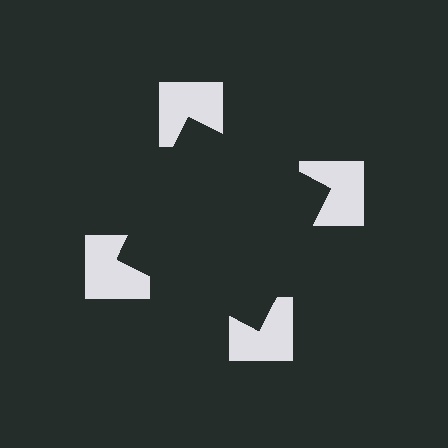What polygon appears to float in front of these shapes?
An illusory square — its edges are inferred from the aligned wedge cuts in the notched squares, not physically drawn.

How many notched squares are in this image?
There are 4 — one at each vertex of the illusory square.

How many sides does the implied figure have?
4 sides.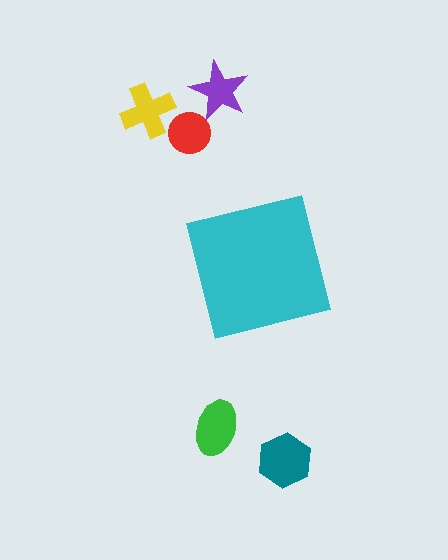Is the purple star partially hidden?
No, the purple star is fully visible.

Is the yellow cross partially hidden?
No, the yellow cross is fully visible.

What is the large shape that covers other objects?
A cyan square.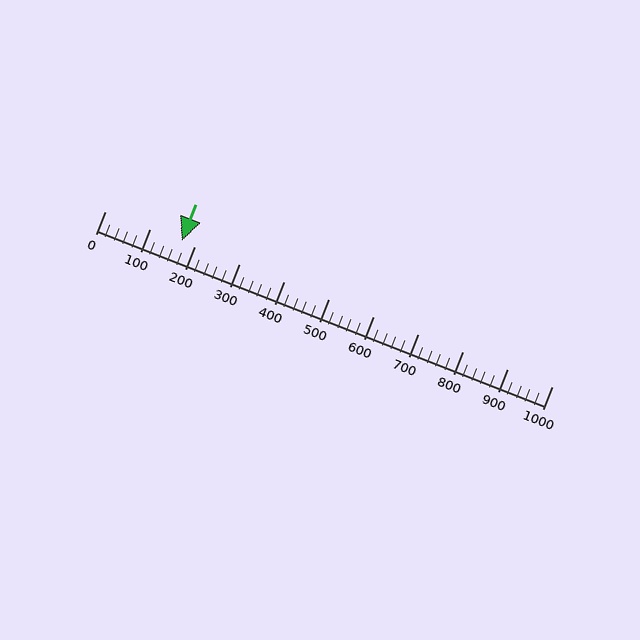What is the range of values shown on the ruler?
The ruler shows values from 0 to 1000.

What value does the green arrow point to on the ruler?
The green arrow points to approximately 171.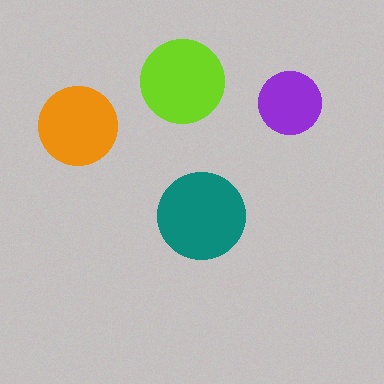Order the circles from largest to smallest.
the teal one, the lime one, the orange one, the purple one.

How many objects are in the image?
There are 4 objects in the image.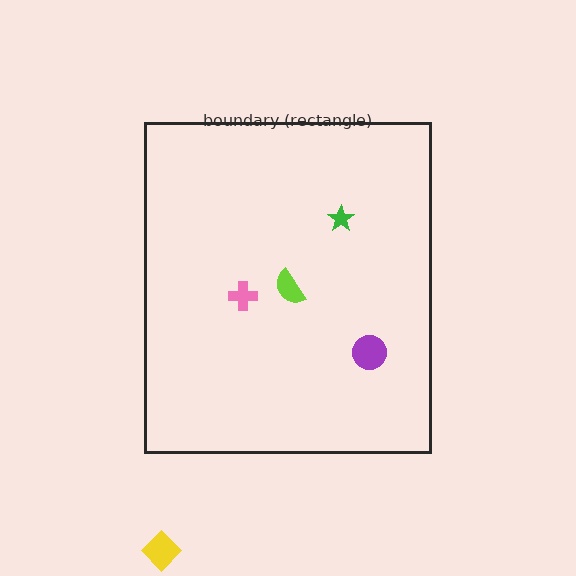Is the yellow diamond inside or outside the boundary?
Outside.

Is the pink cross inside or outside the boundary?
Inside.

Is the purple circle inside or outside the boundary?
Inside.